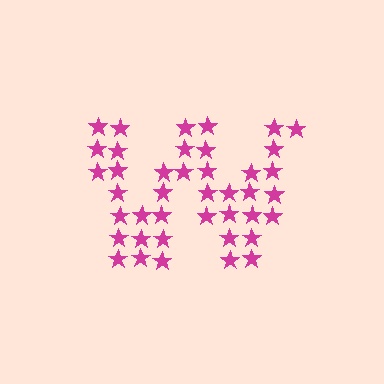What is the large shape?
The large shape is the letter W.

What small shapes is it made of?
It is made of small stars.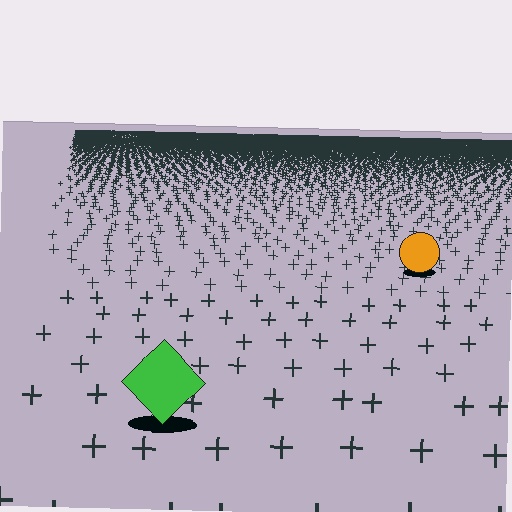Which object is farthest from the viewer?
The orange circle is farthest from the viewer. It appears smaller and the ground texture around it is denser.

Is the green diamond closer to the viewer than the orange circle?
Yes. The green diamond is closer — you can tell from the texture gradient: the ground texture is coarser near it.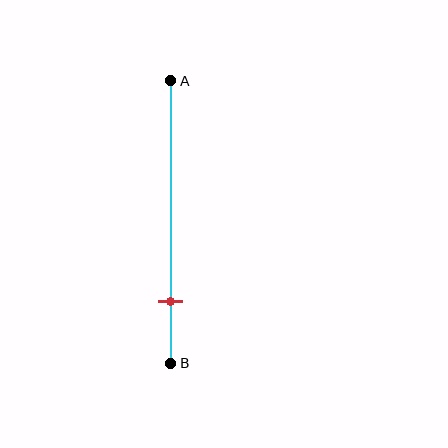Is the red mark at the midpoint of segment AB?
No, the mark is at about 80% from A, not at the 50% midpoint.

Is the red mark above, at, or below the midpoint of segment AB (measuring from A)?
The red mark is below the midpoint of segment AB.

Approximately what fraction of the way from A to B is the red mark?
The red mark is approximately 80% of the way from A to B.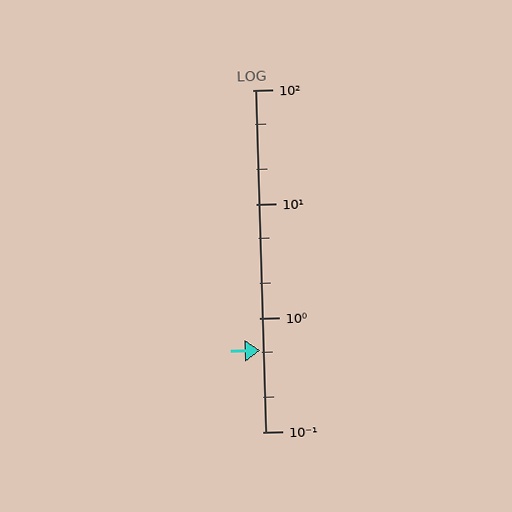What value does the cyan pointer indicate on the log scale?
The pointer indicates approximately 0.52.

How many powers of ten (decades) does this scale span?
The scale spans 3 decades, from 0.1 to 100.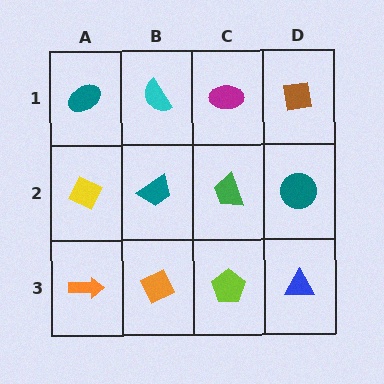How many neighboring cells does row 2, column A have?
3.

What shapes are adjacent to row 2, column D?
A brown square (row 1, column D), a blue triangle (row 3, column D), a green trapezoid (row 2, column C).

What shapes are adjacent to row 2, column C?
A magenta ellipse (row 1, column C), a lime pentagon (row 3, column C), a teal trapezoid (row 2, column B), a teal circle (row 2, column D).